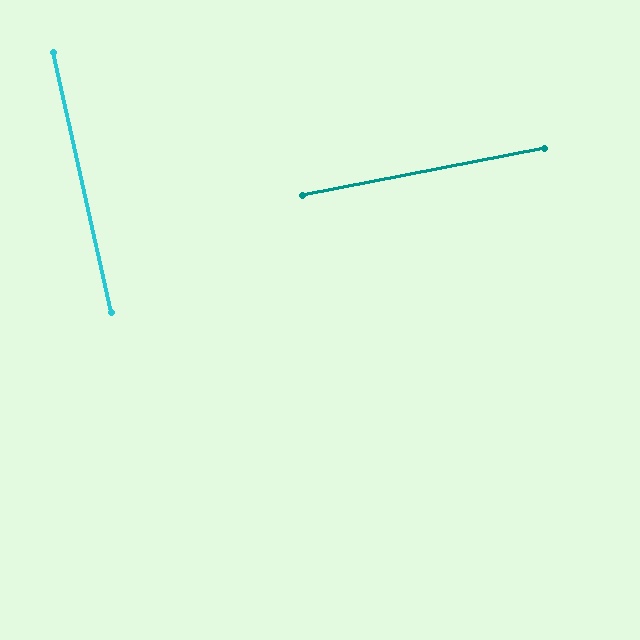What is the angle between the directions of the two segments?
Approximately 89 degrees.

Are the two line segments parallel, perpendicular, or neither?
Perpendicular — they meet at approximately 89°.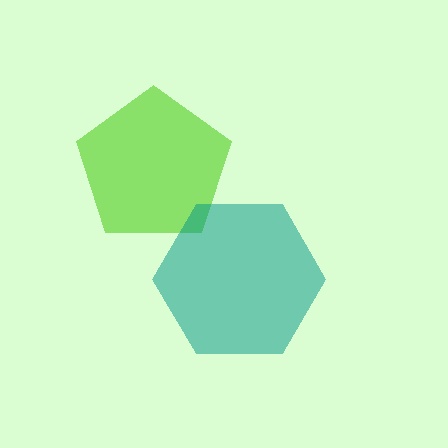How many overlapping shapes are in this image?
There are 2 overlapping shapes in the image.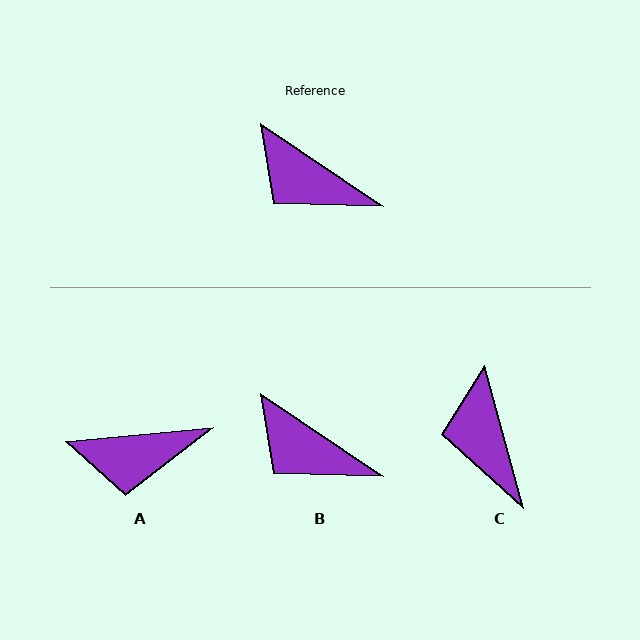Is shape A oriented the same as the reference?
No, it is off by about 39 degrees.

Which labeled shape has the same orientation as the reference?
B.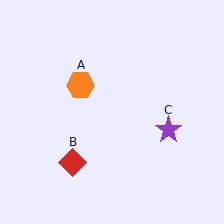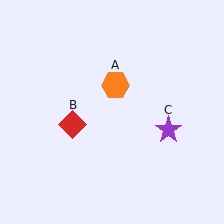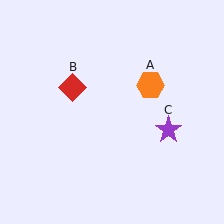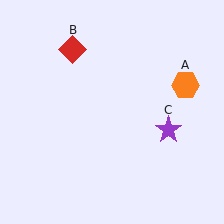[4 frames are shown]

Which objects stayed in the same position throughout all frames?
Purple star (object C) remained stationary.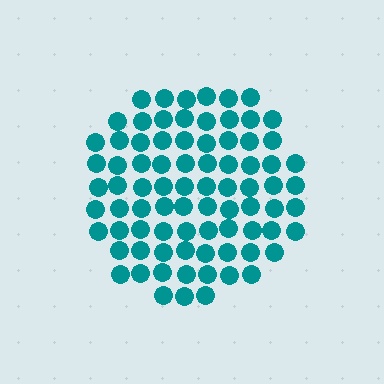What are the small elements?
The small elements are circles.